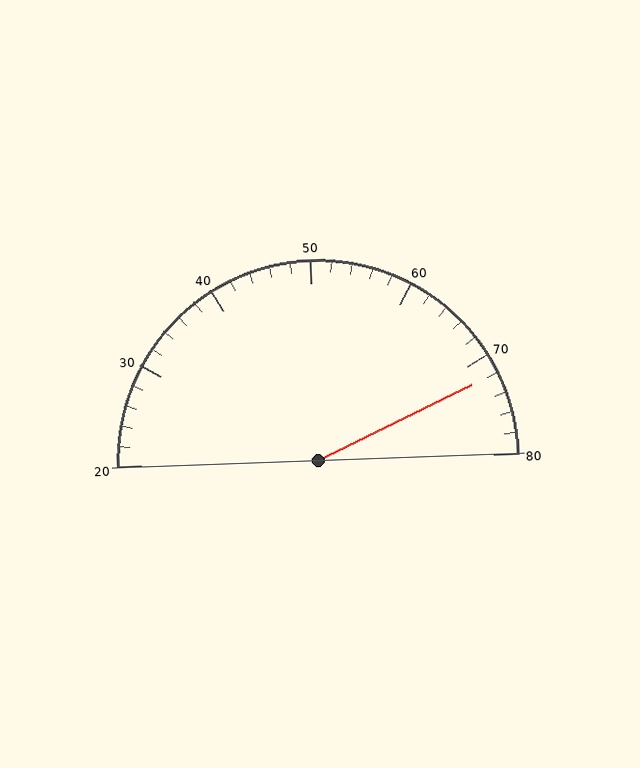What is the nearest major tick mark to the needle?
The nearest major tick mark is 70.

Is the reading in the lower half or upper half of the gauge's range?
The reading is in the upper half of the range (20 to 80).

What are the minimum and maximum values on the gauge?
The gauge ranges from 20 to 80.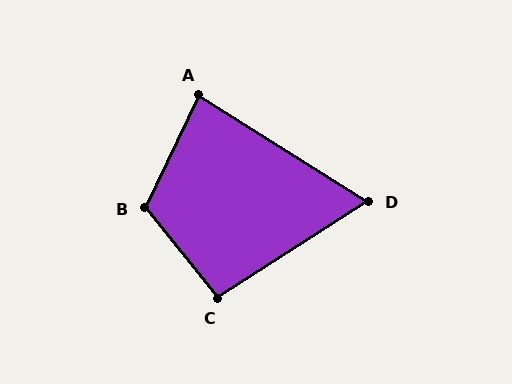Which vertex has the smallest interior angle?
D, at approximately 65 degrees.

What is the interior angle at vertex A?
Approximately 84 degrees (acute).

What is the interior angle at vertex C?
Approximately 96 degrees (obtuse).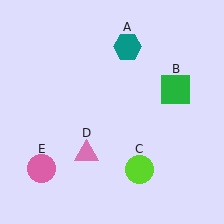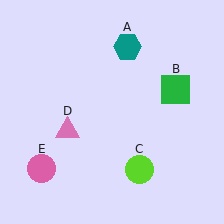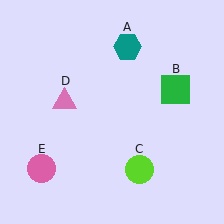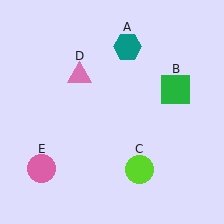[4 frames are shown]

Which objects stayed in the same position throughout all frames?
Teal hexagon (object A) and green square (object B) and lime circle (object C) and pink circle (object E) remained stationary.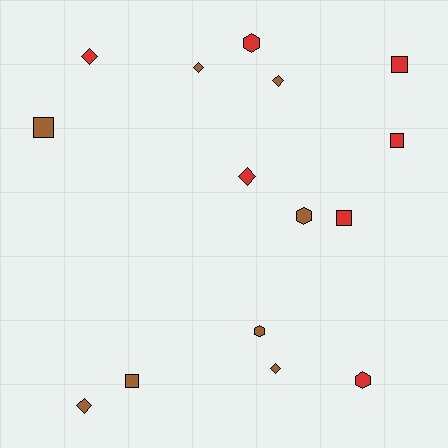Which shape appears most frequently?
Diamond, with 6 objects.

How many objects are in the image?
There are 15 objects.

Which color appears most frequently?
Brown, with 8 objects.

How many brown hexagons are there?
There are 2 brown hexagons.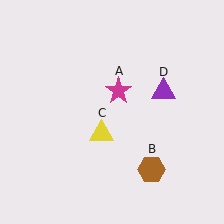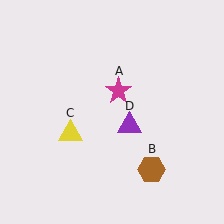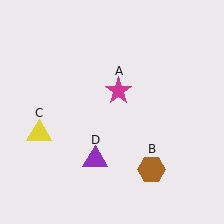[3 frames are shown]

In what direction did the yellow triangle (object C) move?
The yellow triangle (object C) moved left.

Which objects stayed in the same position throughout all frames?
Magenta star (object A) and brown hexagon (object B) remained stationary.